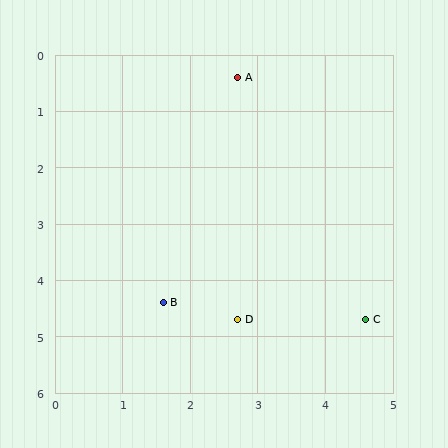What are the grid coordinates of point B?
Point B is at approximately (1.6, 4.4).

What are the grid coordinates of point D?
Point D is at approximately (2.7, 4.7).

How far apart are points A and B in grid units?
Points A and B are about 4.1 grid units apart.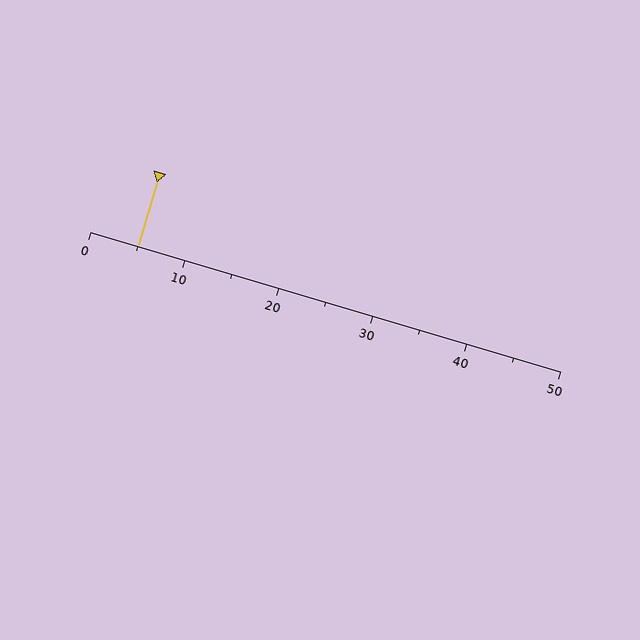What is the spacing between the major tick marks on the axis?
The major ticks are spaced 10 apart.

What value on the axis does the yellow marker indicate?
The marker indicates approximately 5.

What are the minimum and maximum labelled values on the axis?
The axis runs from 0 to 50.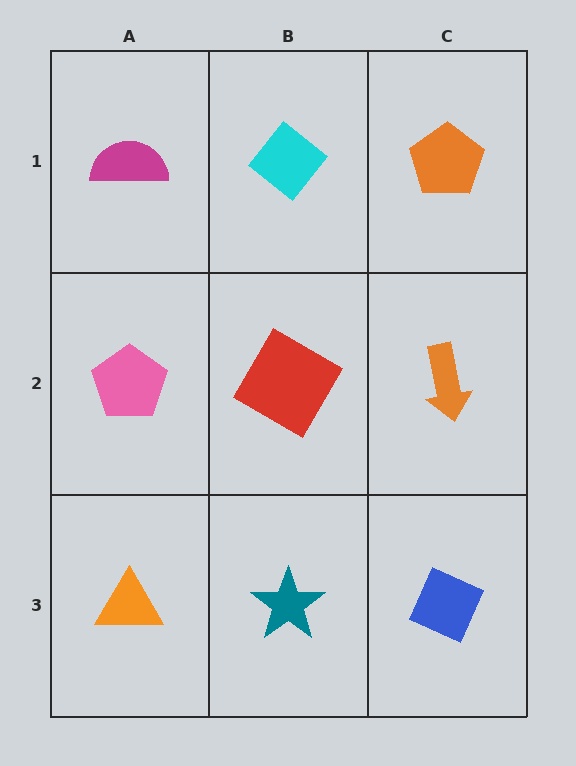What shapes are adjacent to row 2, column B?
A cyan diamond (row 1, column B), a teal star (row 3, column B), a pink pentagon (row 2, column A), an orange arrow (row 2, column C).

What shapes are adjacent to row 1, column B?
A red diamond (row 2, column B), a magenta semicircle (row 1, column A), an orange pentagon (row 1, column C).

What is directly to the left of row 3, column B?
An orange triangle.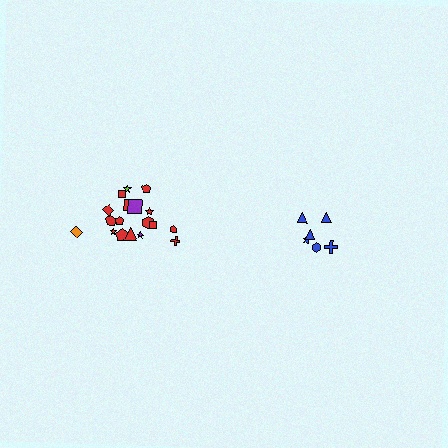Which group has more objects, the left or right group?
The left group.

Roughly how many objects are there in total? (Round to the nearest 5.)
Roughly 25 objects in total.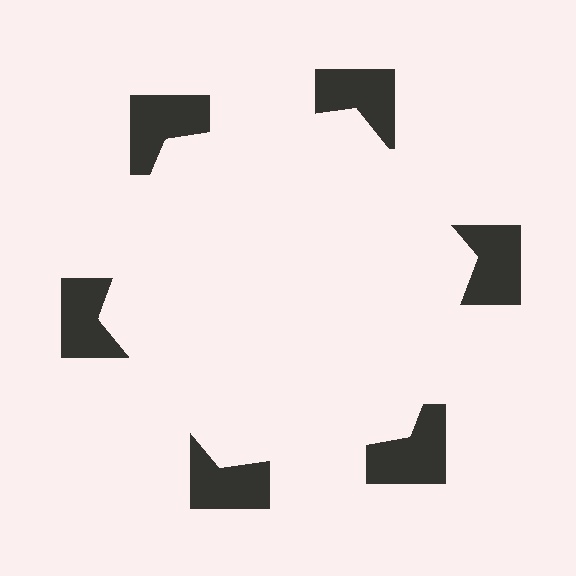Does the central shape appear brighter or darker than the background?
It typically appears slightly brighter than the background, even though no actual brightness change is drawn.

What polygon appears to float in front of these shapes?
An illusory hexagon — its edges are inferred from the aligned wedge cuts in the notched squares, not physically drawn.